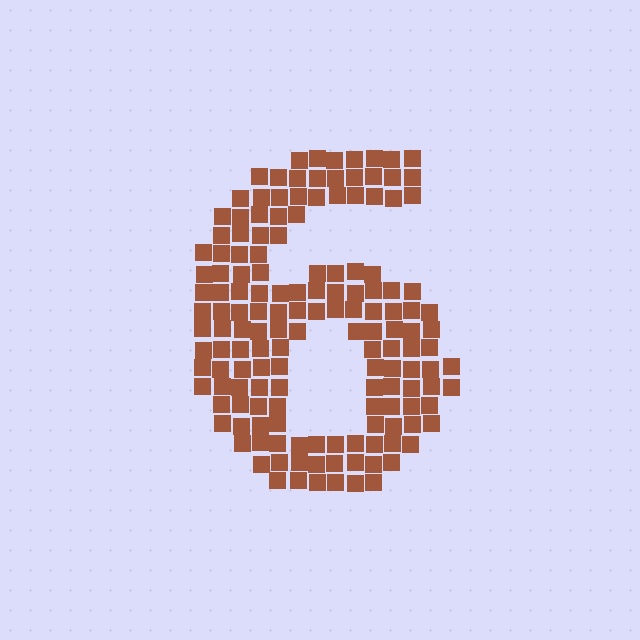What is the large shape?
The large shape is the digit 6.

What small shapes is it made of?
It is made of small squares.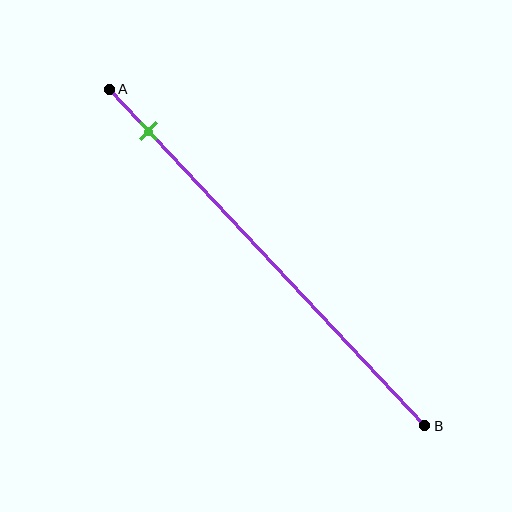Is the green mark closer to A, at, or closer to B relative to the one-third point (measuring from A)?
The green mark is closer to point A than the one-third point of segment AB.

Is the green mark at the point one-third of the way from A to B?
No, the mark is at about 10% from A, not at the 33% one-third point.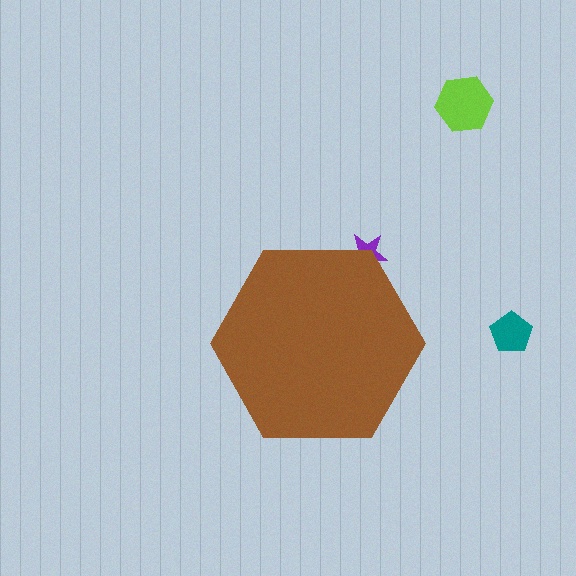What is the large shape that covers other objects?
A brown hexagon.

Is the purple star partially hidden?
Yes, the purple star is partially hidden behind the brown hexagon.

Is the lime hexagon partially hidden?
No, the lime hexagon is fully visible.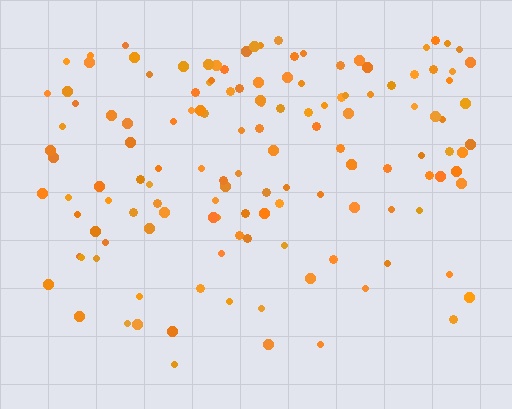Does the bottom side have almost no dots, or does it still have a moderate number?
Still a moderate number, just noticeably fewer than the top.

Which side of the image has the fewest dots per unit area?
The bottom.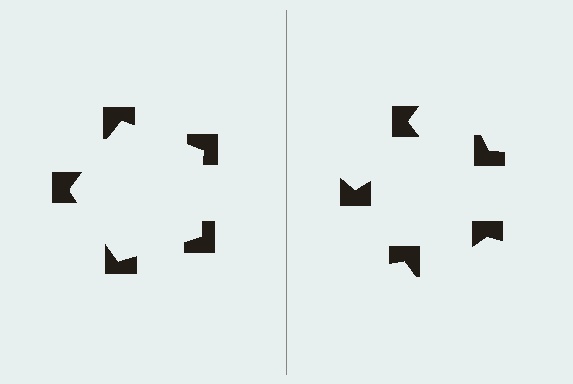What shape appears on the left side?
An illusory pentagon.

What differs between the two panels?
The notched squares are positioned identically on both sides; only the wedge orientations differ. On the left they align to a pentagon; on the right they are misaligned.